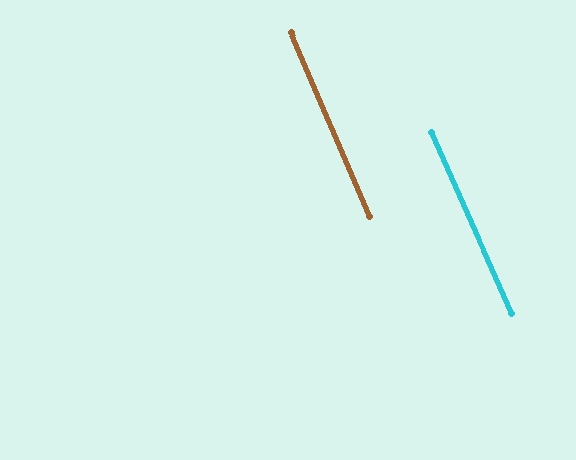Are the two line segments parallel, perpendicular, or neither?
Parallel — their directions differ by only 0.8°.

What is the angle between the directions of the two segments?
Approximately 1 degree.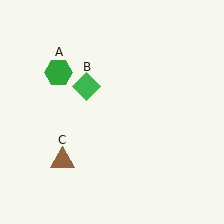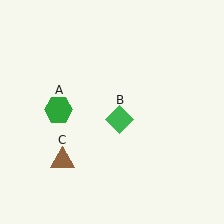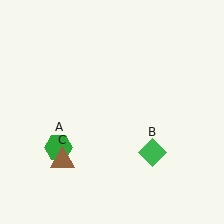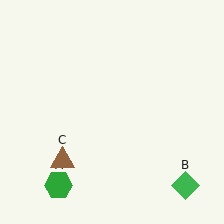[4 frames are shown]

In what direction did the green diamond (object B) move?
The green diamond (object B) moved down and to the right.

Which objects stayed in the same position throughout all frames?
Brown triangle (object C) remained stationary.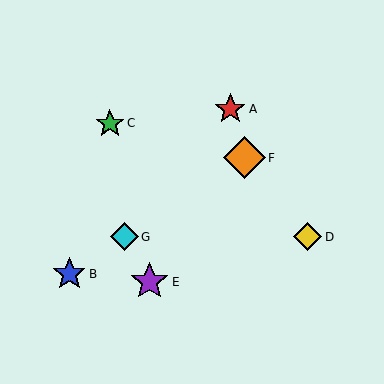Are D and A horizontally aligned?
No, D is at y≈237 and A is at y≈109.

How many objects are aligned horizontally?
2 objects (D, G) are aligned horizontally.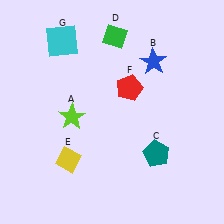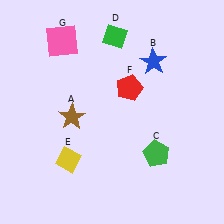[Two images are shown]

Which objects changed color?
A changed from lime to brown. C changed from teal to green. G changed from cyan to pink.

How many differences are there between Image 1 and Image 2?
There are 3 differences between the two images.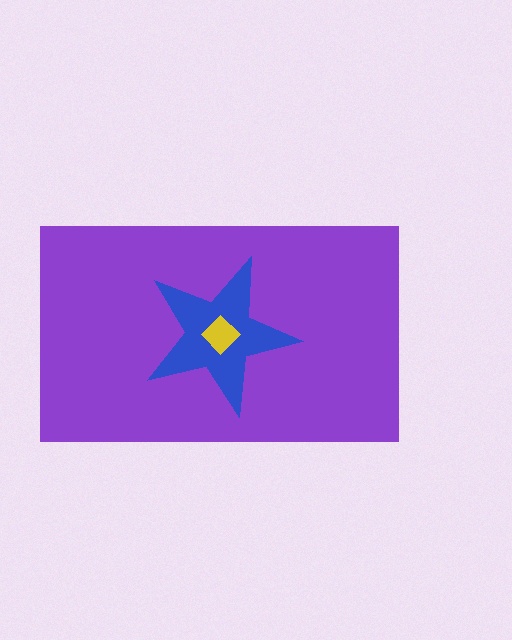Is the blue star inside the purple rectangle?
Yes.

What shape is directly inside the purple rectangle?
The blue star.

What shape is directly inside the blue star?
The yellow diamond.